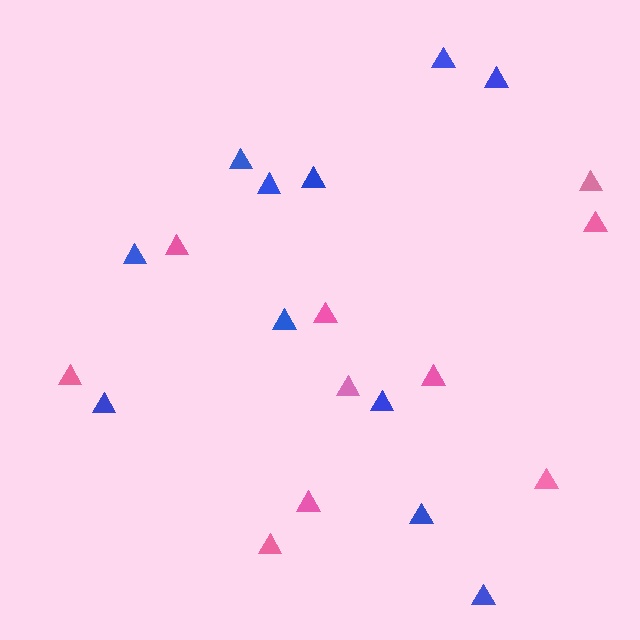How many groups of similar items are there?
There are 2 groups: one group of blue triangles (11) and one group of pink triangles (10).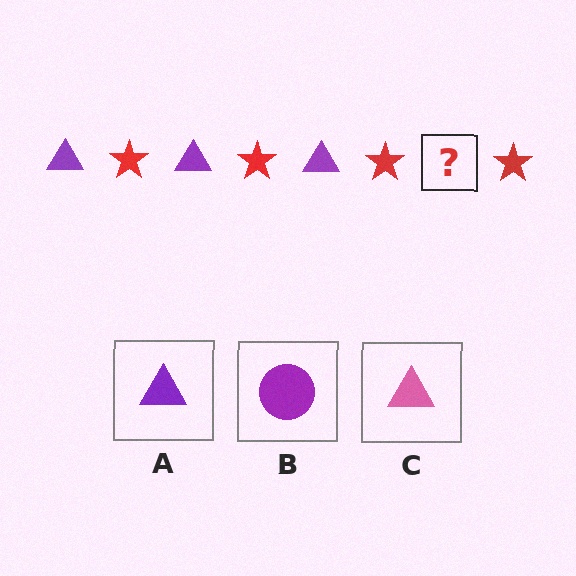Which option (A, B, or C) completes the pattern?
A.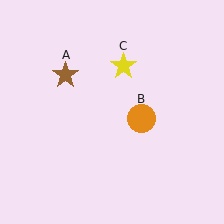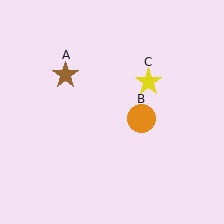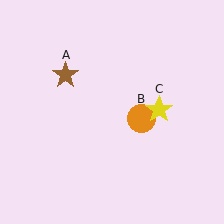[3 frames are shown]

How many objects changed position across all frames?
1 object changed position: yellow star (object C).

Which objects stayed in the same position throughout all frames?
Brown star (object A) and orange circle (object B) remained stationary.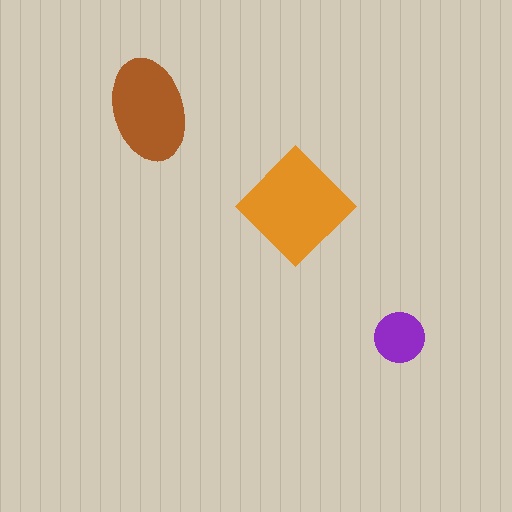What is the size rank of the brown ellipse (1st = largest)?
2nd.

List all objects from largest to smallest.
The orange diamond, the brown ellipse, the purple circle.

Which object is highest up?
The brown ellipse is topmost.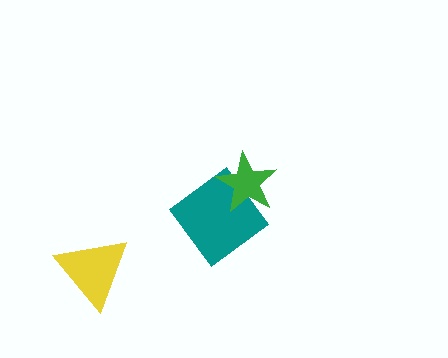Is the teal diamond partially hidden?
Yes, it is partially covered by another shape.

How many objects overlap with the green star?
1 object overlaps with the green star.